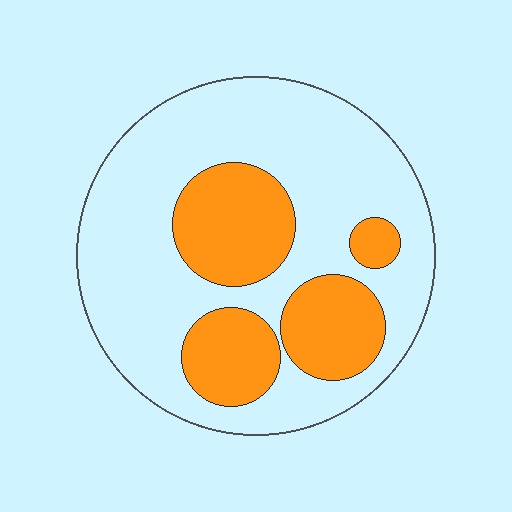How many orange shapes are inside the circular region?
4.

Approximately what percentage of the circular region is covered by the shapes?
Approximately 30%.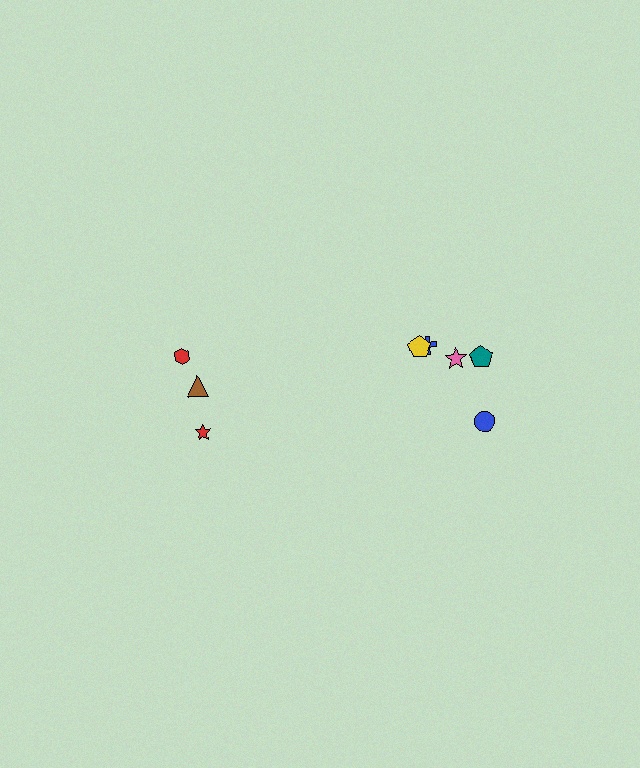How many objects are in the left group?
There are 3 objects.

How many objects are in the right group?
There are 5 objects.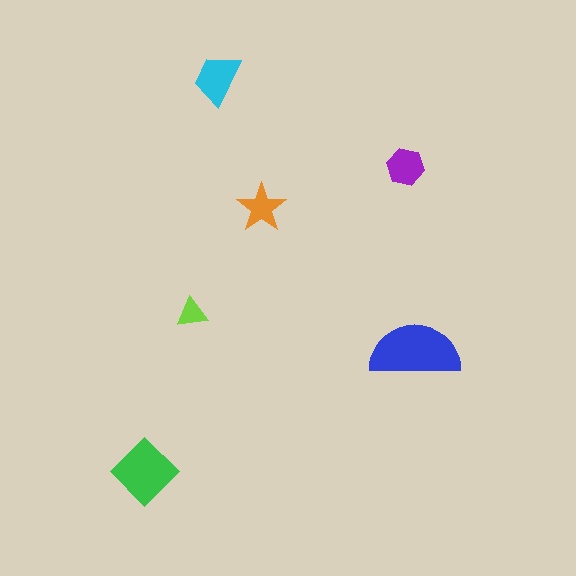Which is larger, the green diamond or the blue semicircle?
The blue semicircle.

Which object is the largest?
The blue semicircle.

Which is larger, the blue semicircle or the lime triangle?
The blue semicircle.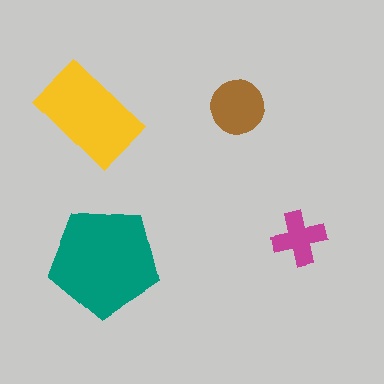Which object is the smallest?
The magenta cross.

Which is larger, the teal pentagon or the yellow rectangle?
The teal pentagon.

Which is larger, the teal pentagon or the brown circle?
The teal pentagon.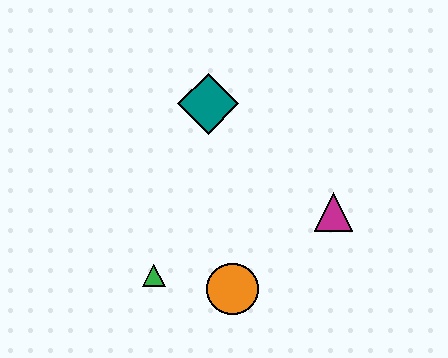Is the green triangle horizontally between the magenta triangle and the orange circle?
No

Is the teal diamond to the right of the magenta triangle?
No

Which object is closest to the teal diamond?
The magenta triangle is closest to the teal diamond.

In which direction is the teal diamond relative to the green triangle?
The teal diamond is above the green triangle.